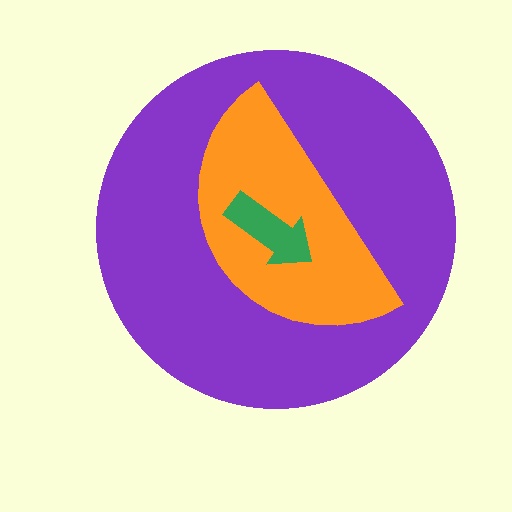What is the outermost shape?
The purple circle.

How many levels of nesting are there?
3.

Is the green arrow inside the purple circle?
Yes.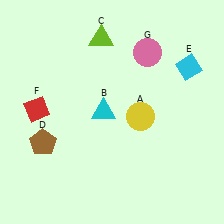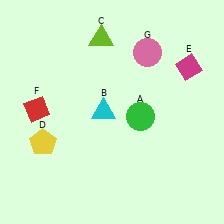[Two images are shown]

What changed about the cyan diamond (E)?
In Image 1, E is cyan. In Image 2, it changed to magenta.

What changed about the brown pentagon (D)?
In Image 1, D is brown. In Image 2, it changed to yellow.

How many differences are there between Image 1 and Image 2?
There are 3 differences between the two images.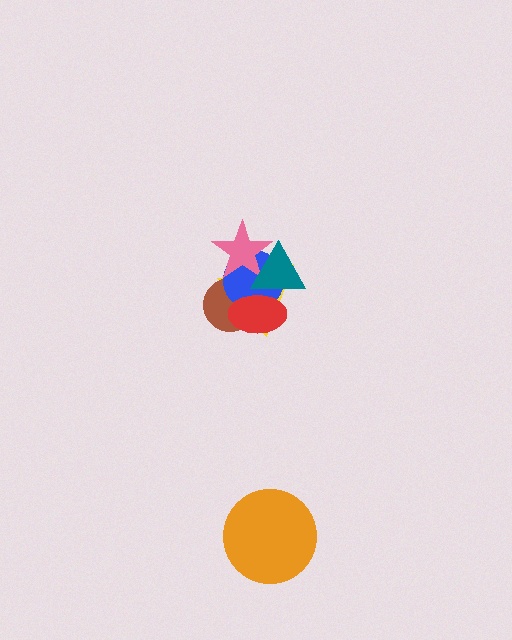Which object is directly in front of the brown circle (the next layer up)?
The blue circle is directly in front of the brown circle.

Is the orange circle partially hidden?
No, no other shape covers it.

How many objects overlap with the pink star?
3 objects overlap with the pink star.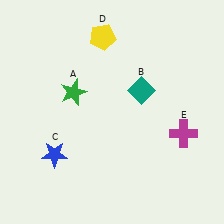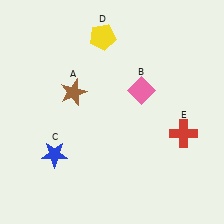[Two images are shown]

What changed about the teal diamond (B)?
In Image 1, B is teal. In Image 2, it changed to pink.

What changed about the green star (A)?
In Image 1, A is green. In Image 2, it changed to brown.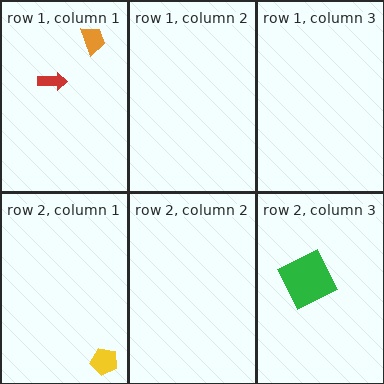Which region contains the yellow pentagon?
The row 2, column 1 region.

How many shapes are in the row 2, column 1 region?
1.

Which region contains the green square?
The row 2, column 3 region.